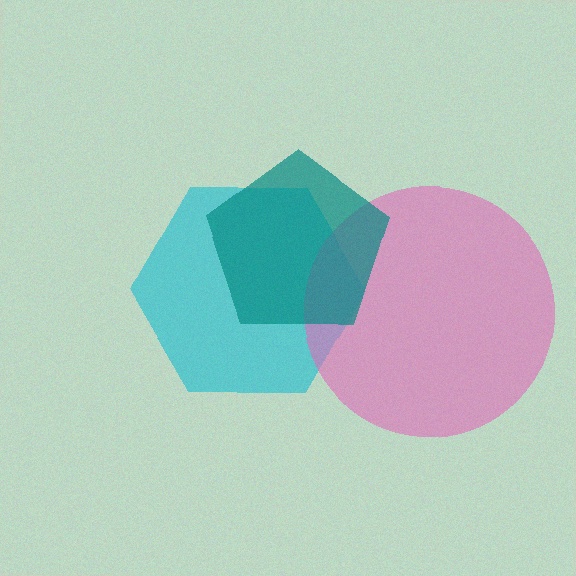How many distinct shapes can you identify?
There are 3 distinct shapes: a cyan hexagon, a pink circle, a teal pentagon.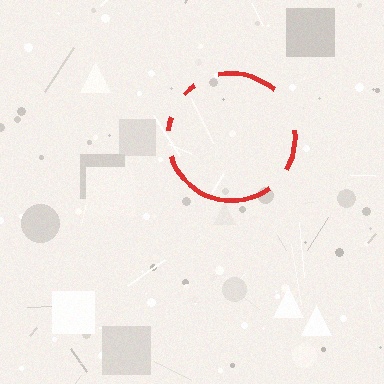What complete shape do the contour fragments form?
The contour fragments form a circle.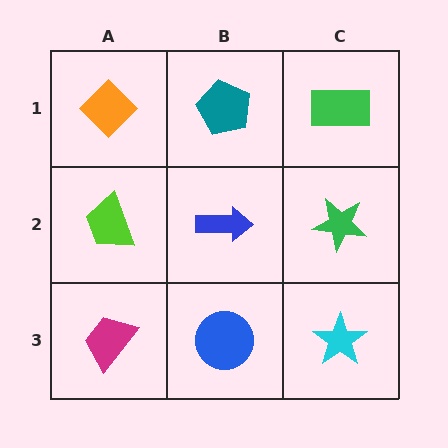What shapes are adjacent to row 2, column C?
A green rectangle (row 1, column C), a cyan star (row 3, column C), a blue arrow (row 2, column B).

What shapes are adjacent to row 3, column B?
A blue arrow (row 2, column B), a magenta trapezoid (row 3, column A), a cyan star (row 3, column C).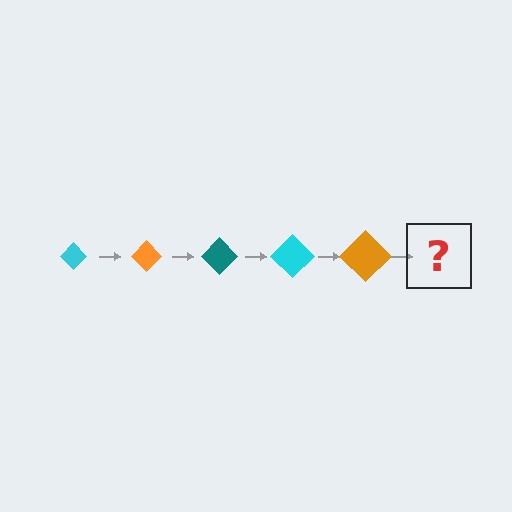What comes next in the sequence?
The next element should be a teal diamond, larger than the previous one.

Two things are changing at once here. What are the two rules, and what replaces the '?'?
The two rules are that the diamond grows larger each step and the color cycles through cyan, orange, and teal. The '?' should be a teal diamond, larger than the previous one.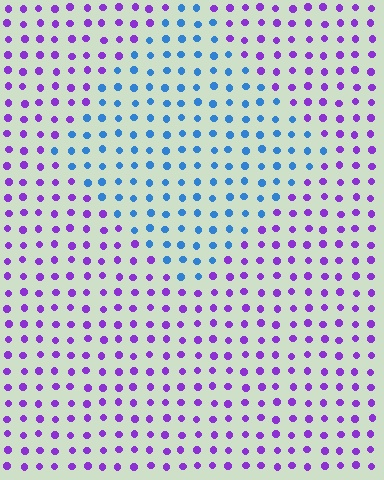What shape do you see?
I see a diamond.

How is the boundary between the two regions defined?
The boundary is defined purely by a slight shift in hue (about 64 degrees). Spacing, size, and orientation are identical on both sides.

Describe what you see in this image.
The image is filled with small purple elements in a uniform arrangement. A diamond-shaped region is visible where the elements are tinted to a slightly different hue, forming a subtle color boundary.